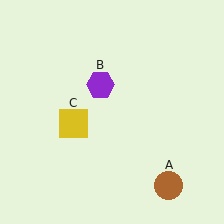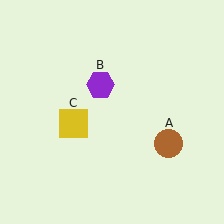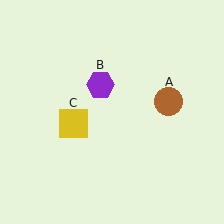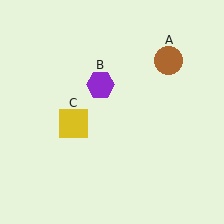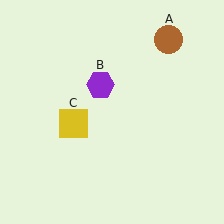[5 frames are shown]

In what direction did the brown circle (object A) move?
The brown circle (object A) moved up.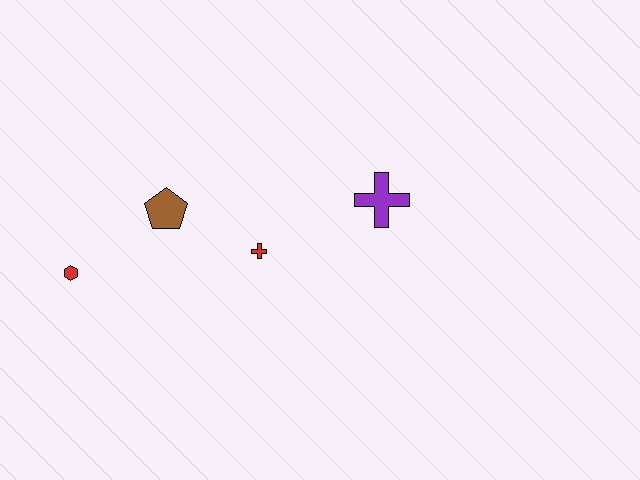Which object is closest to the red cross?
The brown pentagon is closest to the red cross.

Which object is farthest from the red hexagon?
The purple cross is farthest from the red hexagon.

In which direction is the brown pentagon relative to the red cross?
The brown pentagon is to the left of the red cross.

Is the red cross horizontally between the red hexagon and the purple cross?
Yes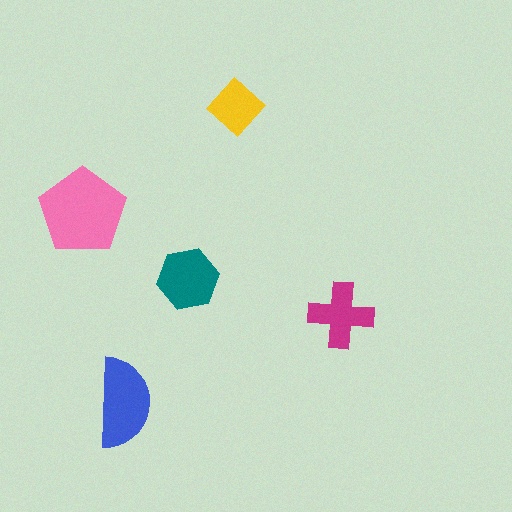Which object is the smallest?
The yellow diamond.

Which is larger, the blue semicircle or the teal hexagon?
The blue semicircle.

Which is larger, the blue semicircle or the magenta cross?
The blue semicircle.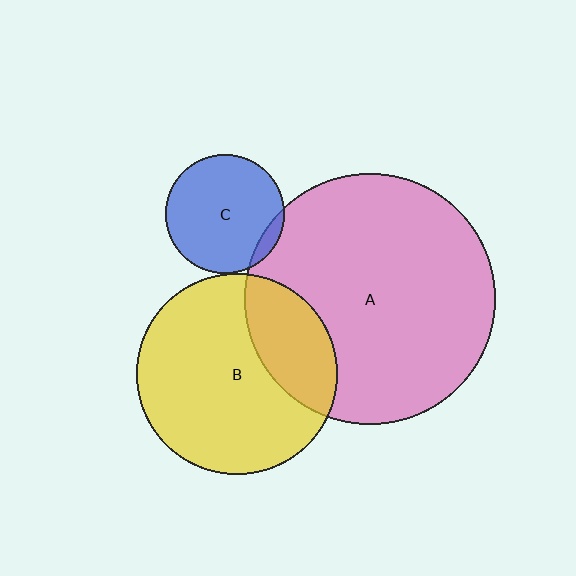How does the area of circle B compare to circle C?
Approximately 2.9 times.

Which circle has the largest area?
Circle A (pink).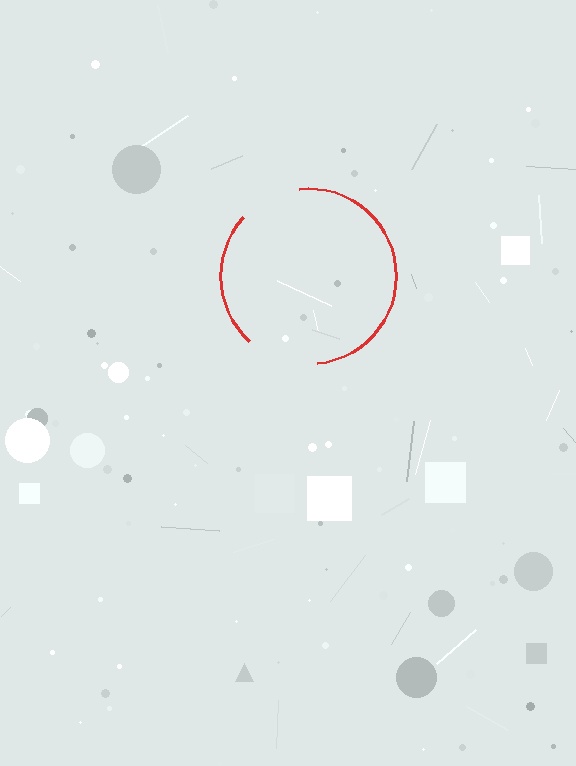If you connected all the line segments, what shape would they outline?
They would outline a circle.